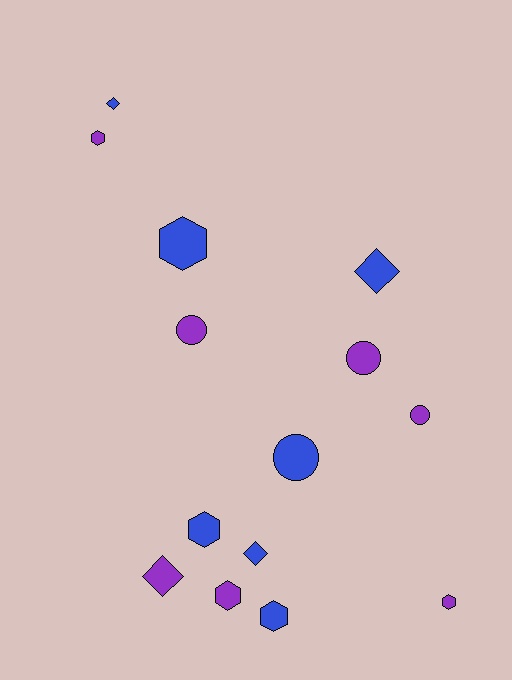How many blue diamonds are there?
There are 3 blue diamonds.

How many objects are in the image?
There are 14 objects.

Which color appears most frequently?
Blue, with 7 objects.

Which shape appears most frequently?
Hexagon, with 6 objects.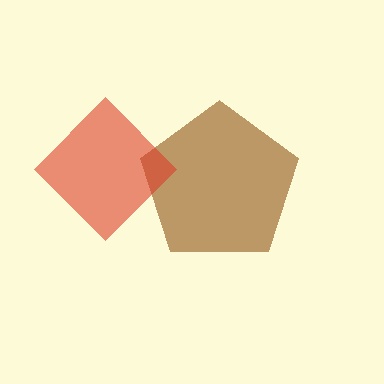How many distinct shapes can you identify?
There are 2 distinct shapes: a brown pentagon, a red diamond.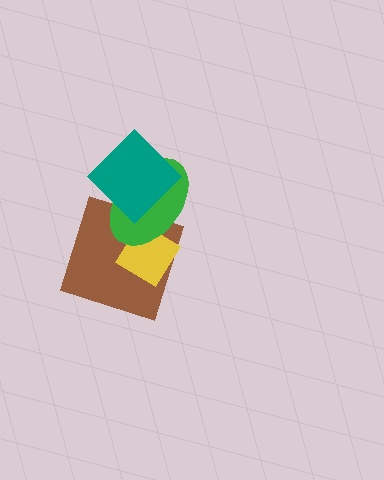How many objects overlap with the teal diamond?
2 objects overlap with the teal diamond.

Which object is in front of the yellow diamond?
The green ellipse is in front of the yellow diamond.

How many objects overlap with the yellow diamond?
2 objects overlap with the yellow diamond.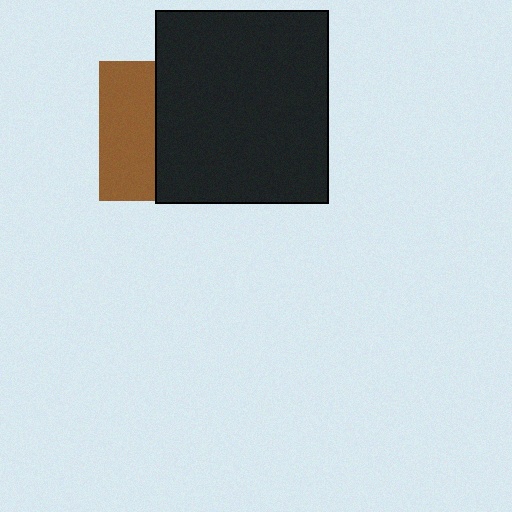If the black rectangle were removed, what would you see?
You would see the complete brown square.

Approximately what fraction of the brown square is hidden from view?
Roughly 59% of the brown square is hidden behind the black rectangle.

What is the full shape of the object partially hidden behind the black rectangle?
The partially hidden object is a brown square.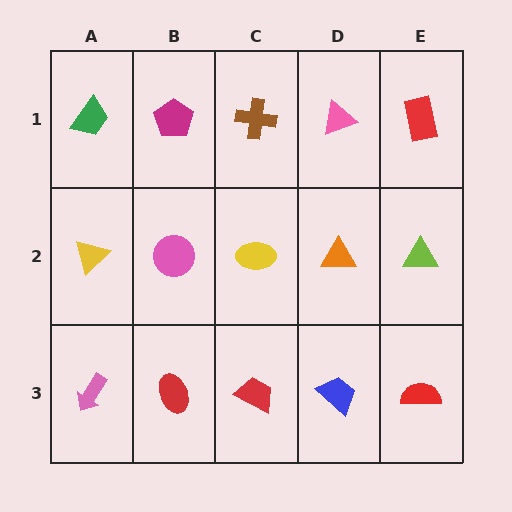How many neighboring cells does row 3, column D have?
3.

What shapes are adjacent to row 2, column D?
A pink triangle (row 1, column D), a blue trapezoid (row 3, column D), a yellow ellipse (row 2, column C), a lime triangle (row 2, column E).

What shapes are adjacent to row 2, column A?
A green trapezoid (row 1, column A), a pink arrow (row 3, column A), a pink circle (row 2, column B).